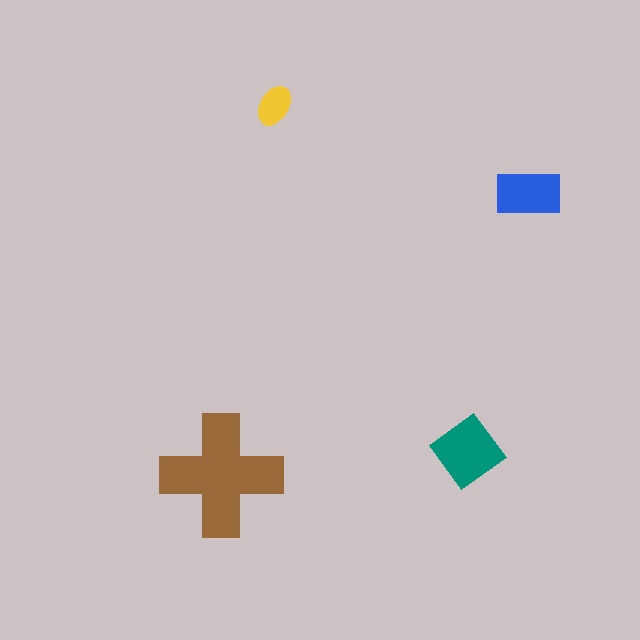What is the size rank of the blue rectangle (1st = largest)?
3rd.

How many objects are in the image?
There are 4 objects in the image.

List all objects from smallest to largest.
The yellow ellipse, the blue rectangle, the teal diamond, the brown cross.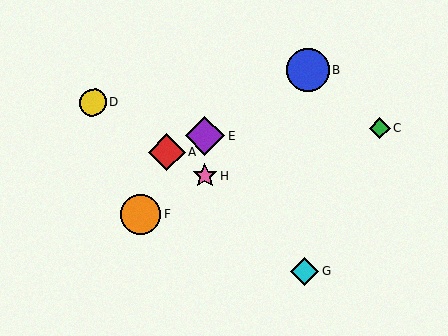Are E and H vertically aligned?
Yes, both are at x≈205.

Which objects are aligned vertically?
Objects E, H are aligned vertically.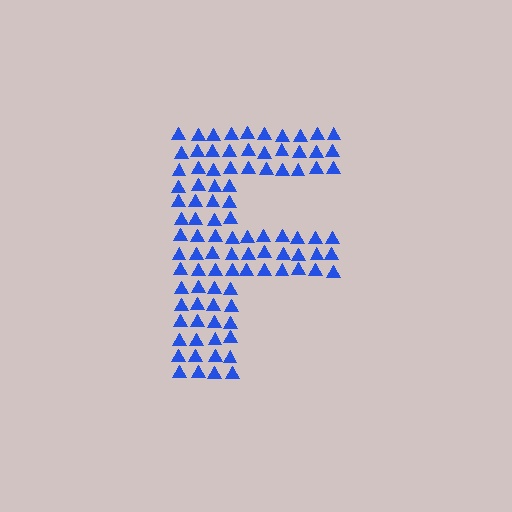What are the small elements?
The small elements are triangles.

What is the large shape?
The large shape is the letter F.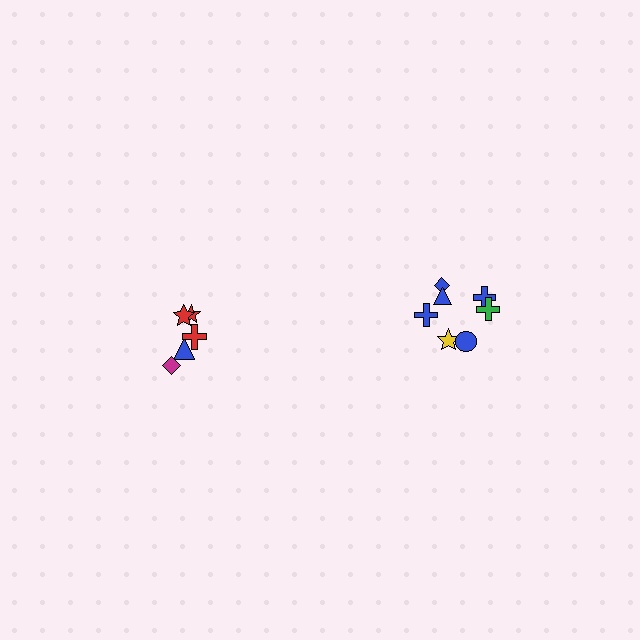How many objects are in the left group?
There are 5 objects.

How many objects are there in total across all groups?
There are 12 objects.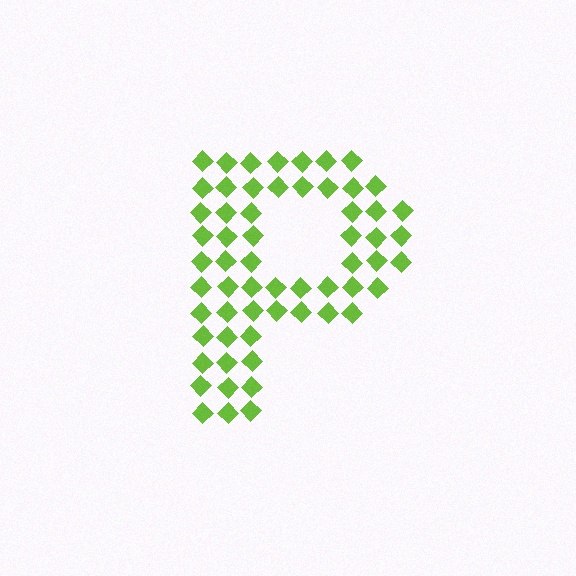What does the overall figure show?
The overall figure shows the letter P.